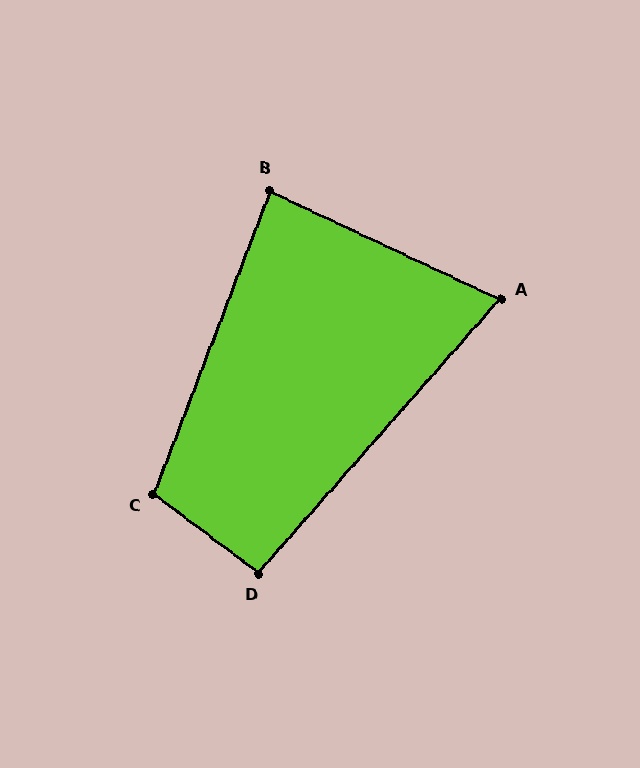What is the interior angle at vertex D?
Approximately 94 degrees (approximately right).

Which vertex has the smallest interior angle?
A, at approximately 74 degrees.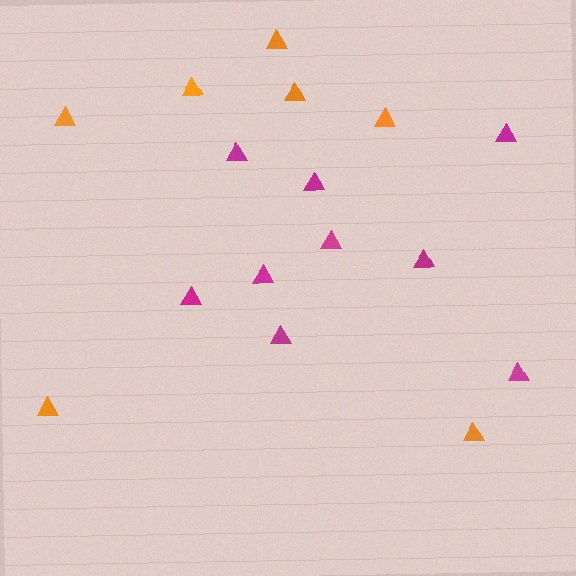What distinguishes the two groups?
There are 2 groups: one group of magenta triangles (9) and one group of orange triangles (7).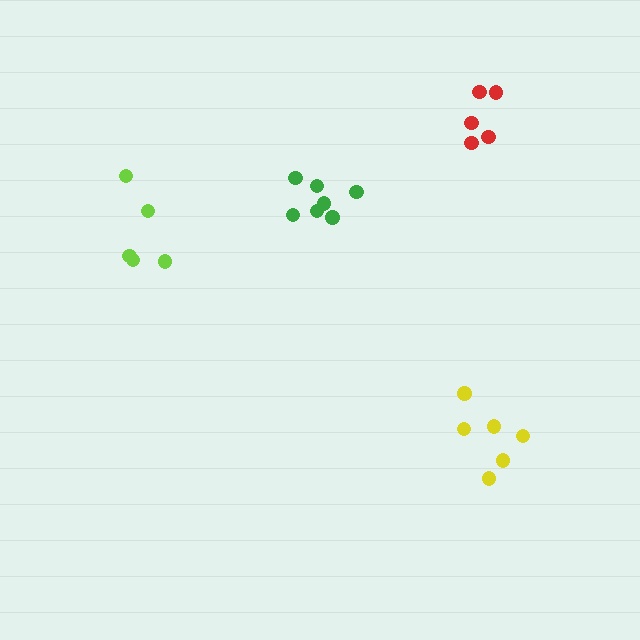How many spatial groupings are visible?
There are 4 spatial groupings.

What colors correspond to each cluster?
The clusters are colored: yellow, green, red, lime.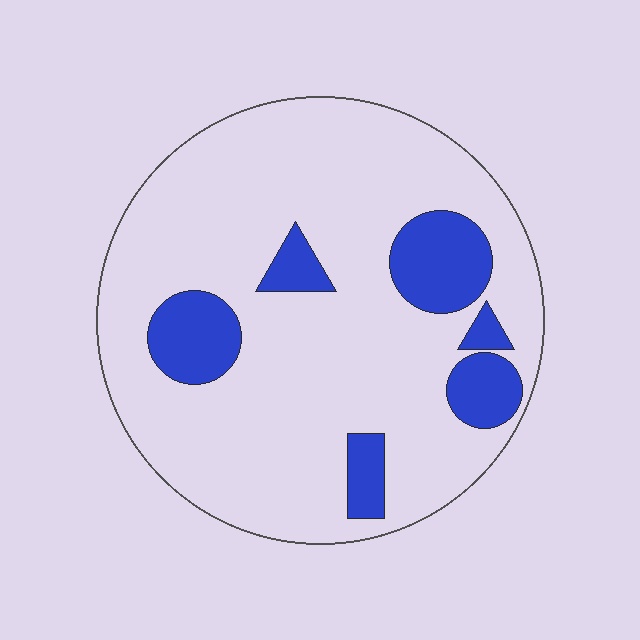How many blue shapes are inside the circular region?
6.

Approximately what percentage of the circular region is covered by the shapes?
Approximately 20%.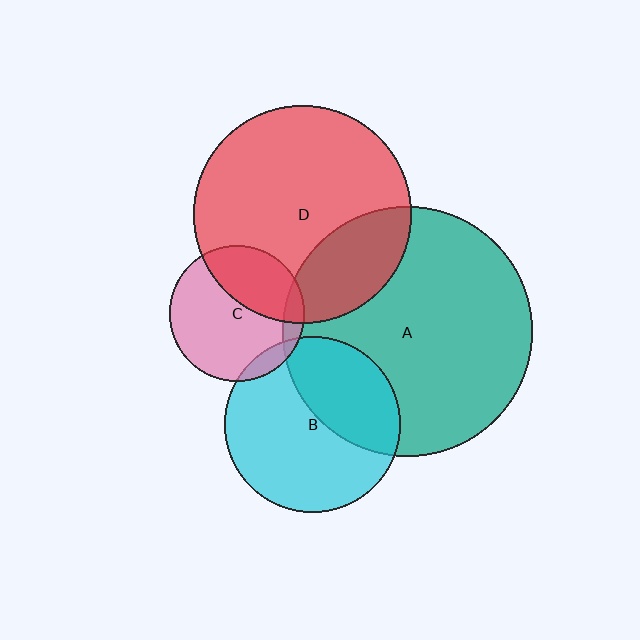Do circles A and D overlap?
Yes.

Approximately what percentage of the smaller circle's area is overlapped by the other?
Approximately 25%.